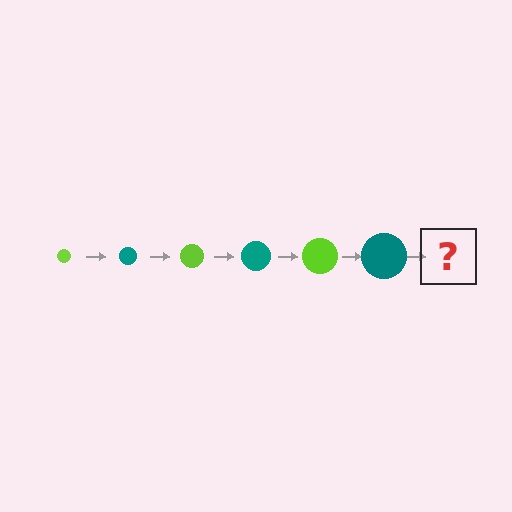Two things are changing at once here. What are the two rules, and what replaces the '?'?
The two rules are that the circle grows larger each step and the color cycles through lime and teal. The '?' should be a lime circle, larger than the previous one.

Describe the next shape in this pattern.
It should be a lime circle, larger than the previous one.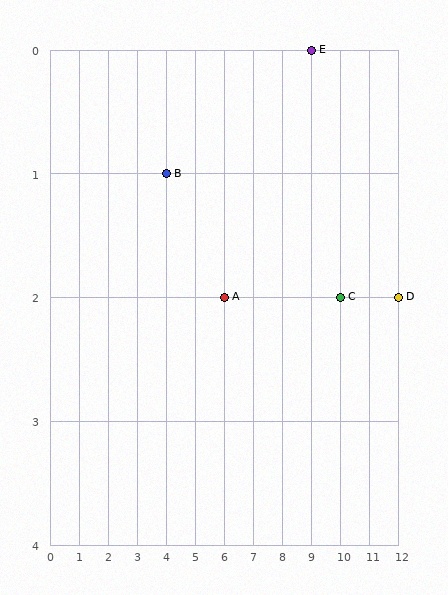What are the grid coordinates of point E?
Point E is at grid coordinates (9, 0).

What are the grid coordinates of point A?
Point A is at grid coordinates (6, 2).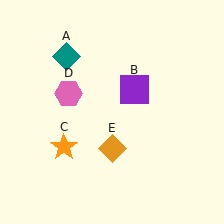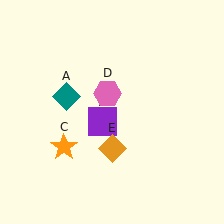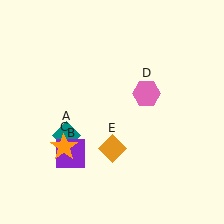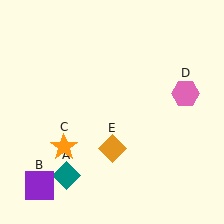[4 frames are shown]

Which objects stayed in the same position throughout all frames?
Orange star (object C) and orange diamond (object E) remained stationary.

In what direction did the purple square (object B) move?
The purple square (object B) moved down and to the left.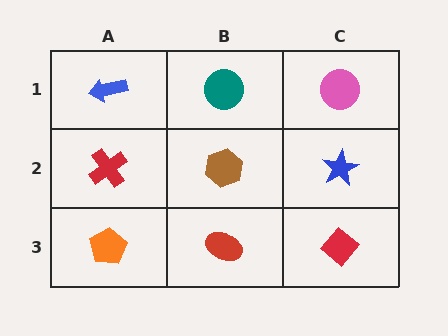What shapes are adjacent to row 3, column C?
A blue star (row 2, column C), a red ellipse (row 3, column B).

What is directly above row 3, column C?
A blue star.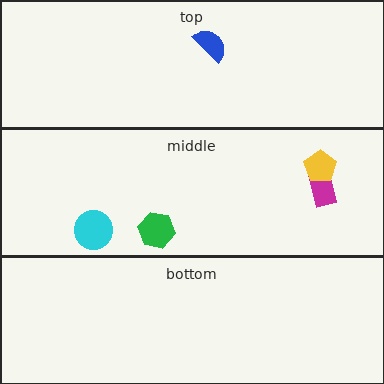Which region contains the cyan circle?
The middle region.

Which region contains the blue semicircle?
The top region.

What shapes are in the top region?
The blue semicircle.